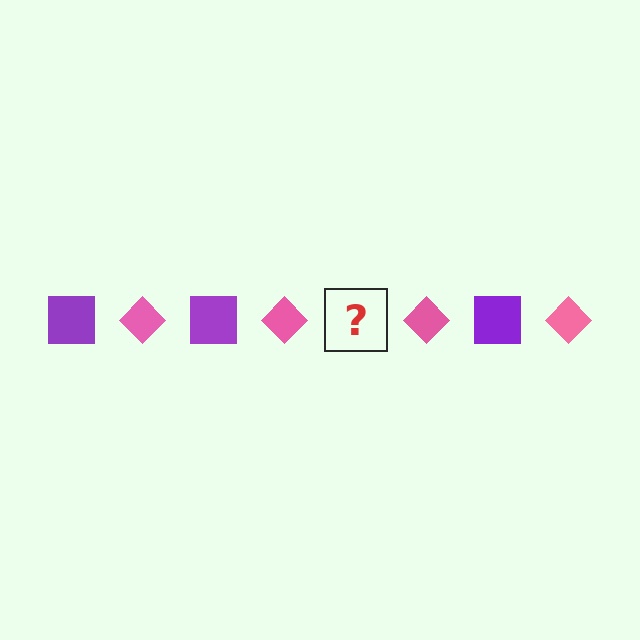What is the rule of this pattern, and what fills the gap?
The rule is that the pattern alternates between purple square and pink diamond. The gap should be filled with a purple square.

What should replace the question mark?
The question mark should be replaced with a purple square.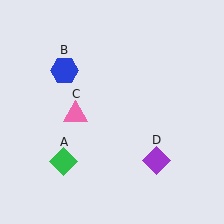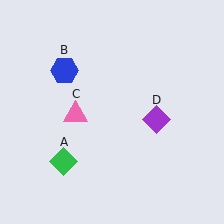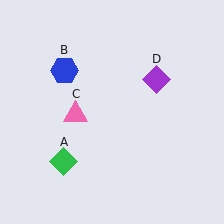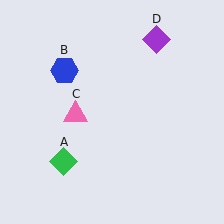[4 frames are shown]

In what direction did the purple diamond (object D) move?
The purple diamond (object D) moved up.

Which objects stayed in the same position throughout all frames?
Green diamond (object A) and blue hexagon (object B) and pink triangle (object C) remained stationary.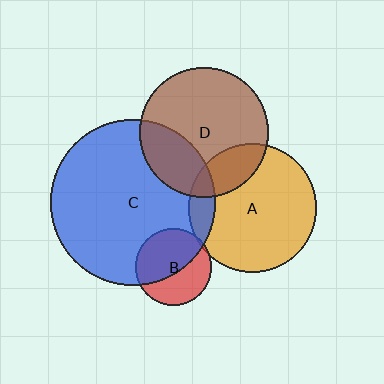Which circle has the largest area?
Circle C (blue).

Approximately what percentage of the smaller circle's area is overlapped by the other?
Approximately 5%.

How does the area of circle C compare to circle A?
Approximately 1.7 times.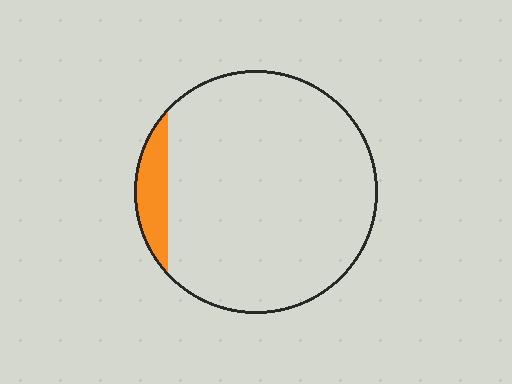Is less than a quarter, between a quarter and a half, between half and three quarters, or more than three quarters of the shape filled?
Less than a quarter.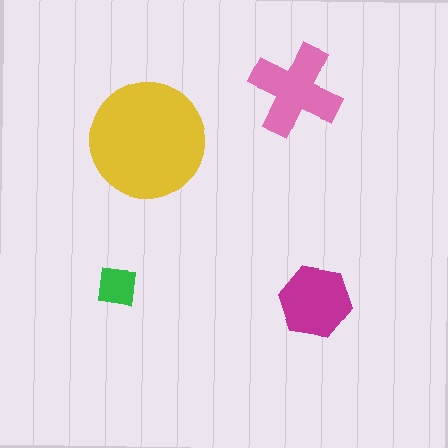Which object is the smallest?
The green square.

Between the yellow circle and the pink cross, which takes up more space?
The yellow circle.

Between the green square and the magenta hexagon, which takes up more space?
The magenta hexagon.